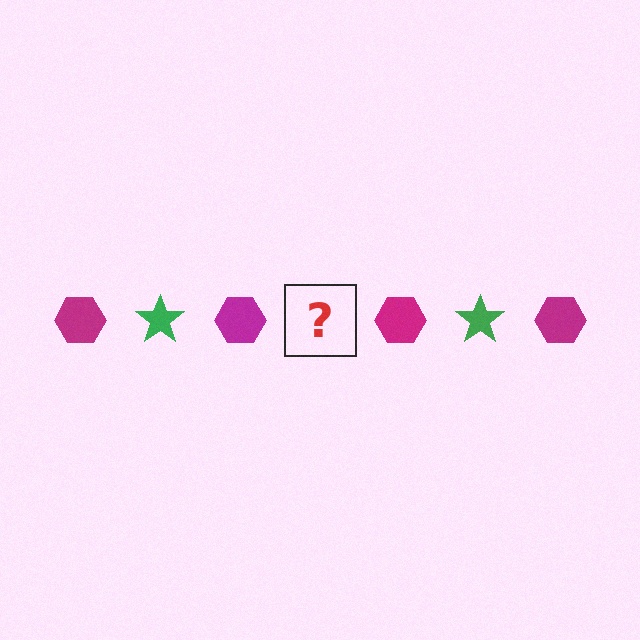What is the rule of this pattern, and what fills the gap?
The rule is that the pattern alternates between magenta hexagon and green star. The gap should be filled with a green star.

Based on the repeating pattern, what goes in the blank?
The blank should be a green star.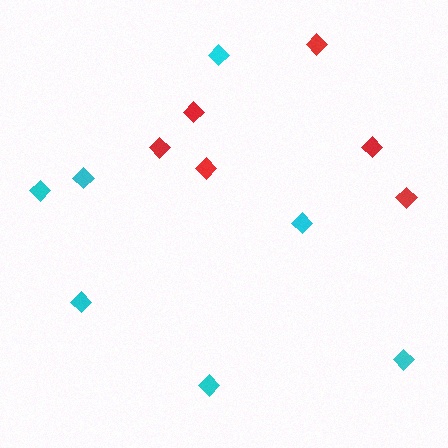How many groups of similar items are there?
There are 2 groups: one group of red diamonds (6) and one group of cyan diamonds (7).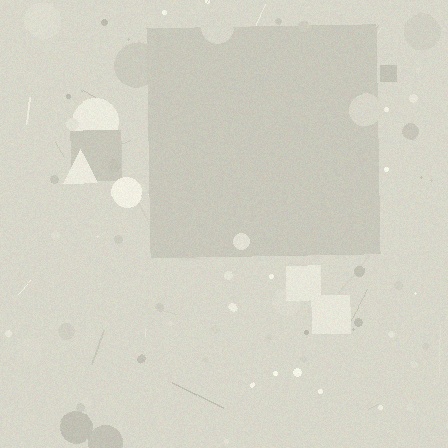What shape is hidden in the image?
A square is hidden in the image.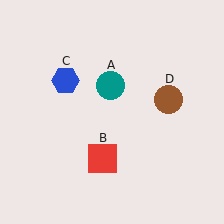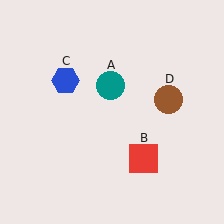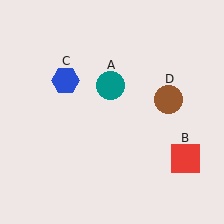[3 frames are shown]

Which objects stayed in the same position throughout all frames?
Teal circle (object A) and blue hexagon (object C) and brown circle (object D) remained stationary.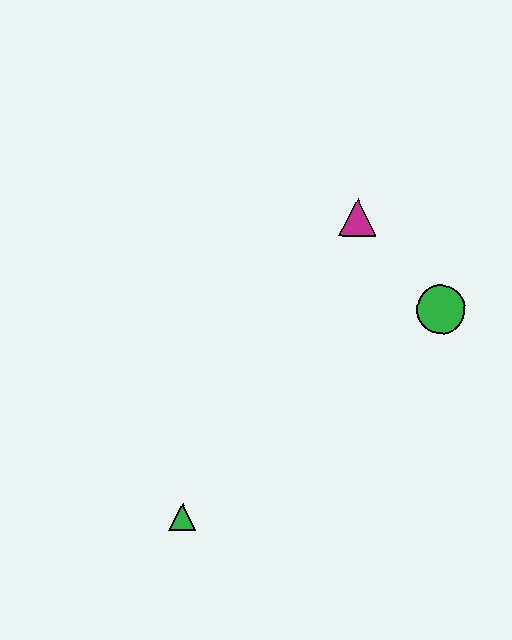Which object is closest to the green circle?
The magenta triangle is closest to the green circle.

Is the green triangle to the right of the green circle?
No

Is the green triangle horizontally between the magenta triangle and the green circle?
No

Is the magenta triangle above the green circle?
Yes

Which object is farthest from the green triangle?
The magenta triangle is farthest from the green triangle.